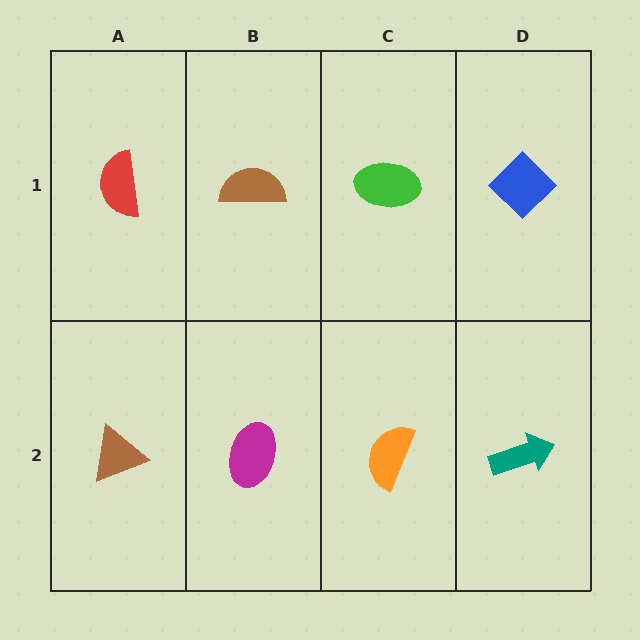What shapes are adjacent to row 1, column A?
A brown triangle (row 2, column A), a brown semicircle (row 1, column B).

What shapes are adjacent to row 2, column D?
A blue diamond (row 1, column D), an orange semicircle (row 2, column C).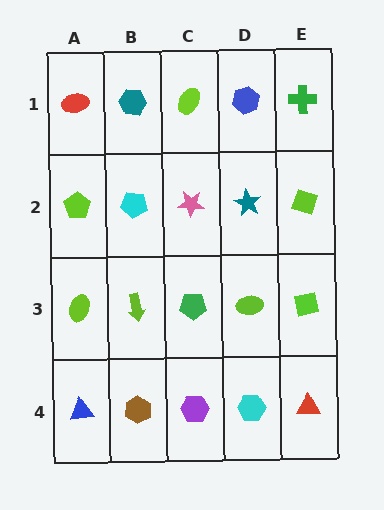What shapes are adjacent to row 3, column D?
A teal star (row 2, column D), a cyan hexagon (row 4, column D), a green pentagon (row 3, column C), a lime square (row 3, column E).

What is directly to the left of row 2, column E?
A teal star.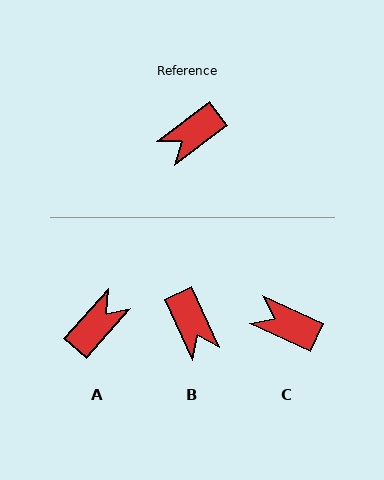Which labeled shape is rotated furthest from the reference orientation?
A, about 169 degrees away.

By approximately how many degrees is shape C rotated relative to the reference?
Approximately 62 degrees clockwise.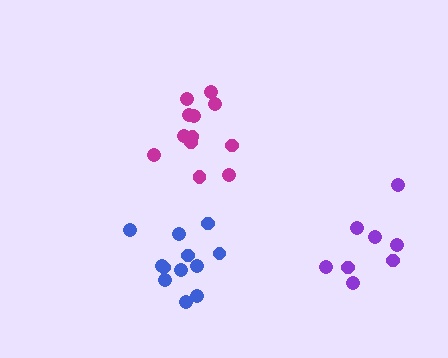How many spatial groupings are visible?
There are 3 spatial groupings.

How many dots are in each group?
Group 1: 12 dots, Group 2: 12 dots, Group 3: 8 dots (32 total).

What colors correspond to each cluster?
The clusters are colored: blue, magenta, purple.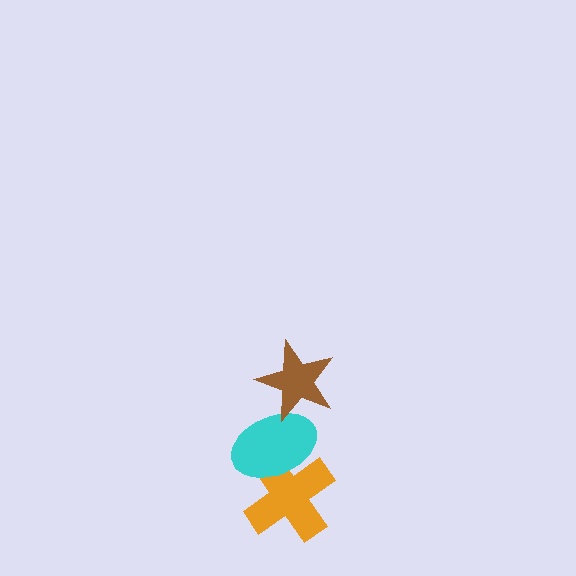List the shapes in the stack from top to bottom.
From top to bottom: the brown star, the cyan ellipse, the orange cross.